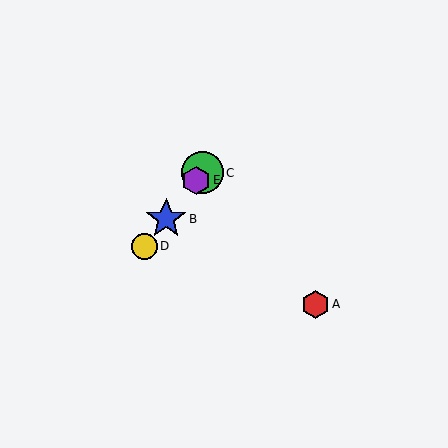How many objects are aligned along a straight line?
4 objects (B, C, D, E) are aligned along a straight line.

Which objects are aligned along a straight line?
Objects B, C, D, E are aligned along a straight line.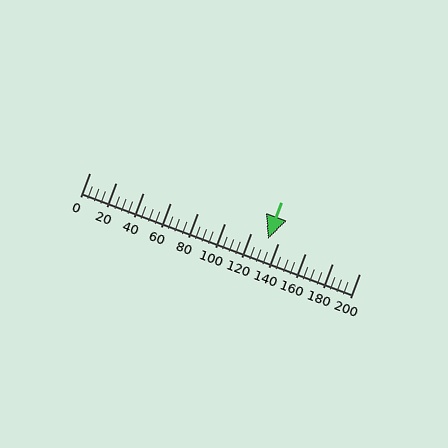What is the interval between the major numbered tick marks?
The major tick marks are spaced 20 units apart.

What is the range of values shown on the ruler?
The ruler shows values from 0 to 200.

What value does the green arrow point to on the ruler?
The green arrow points to approximately 132.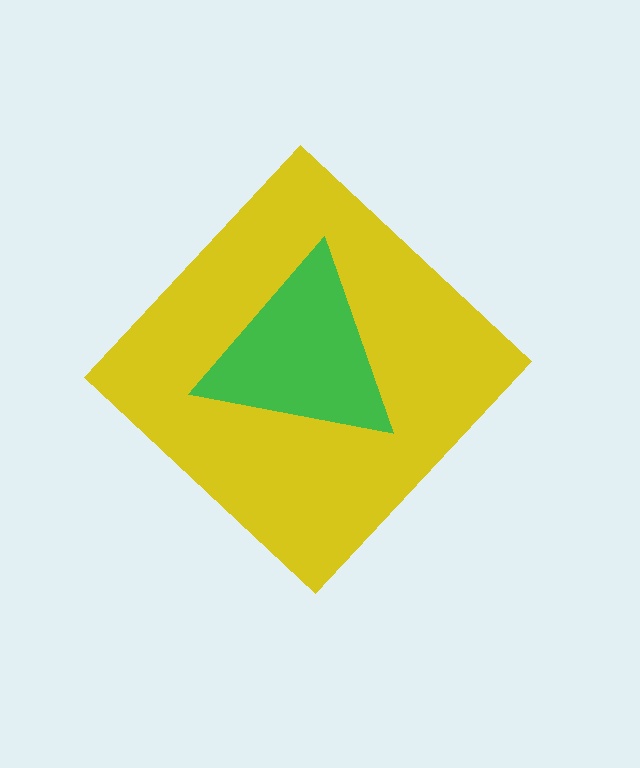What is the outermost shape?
The yellow diamond.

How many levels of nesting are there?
2.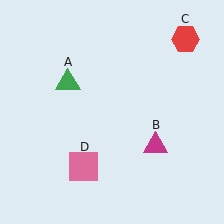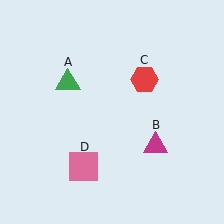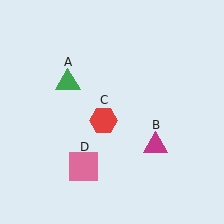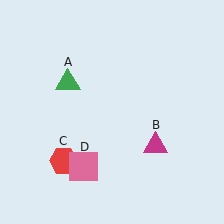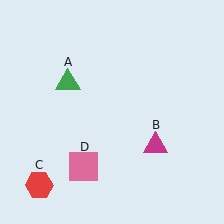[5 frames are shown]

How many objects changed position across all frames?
1 object changed position: red hexagon (object C).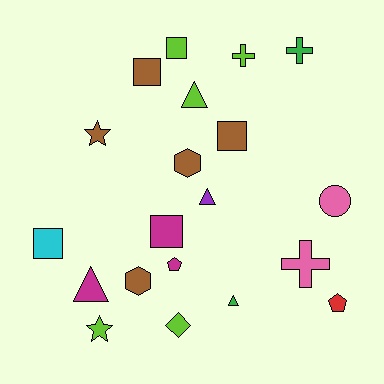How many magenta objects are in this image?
There are 3 magenta objects.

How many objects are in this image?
There are 20 objects.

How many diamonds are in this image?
There is 1 diamond.